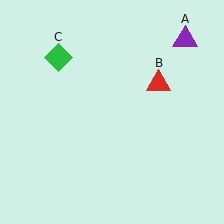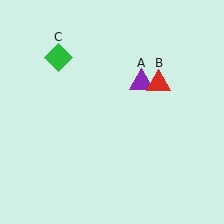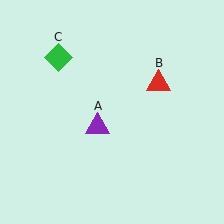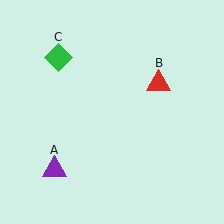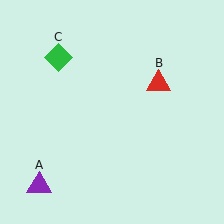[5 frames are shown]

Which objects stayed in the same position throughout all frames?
Red triangle (object B) and green diamond (object C) remained stationary.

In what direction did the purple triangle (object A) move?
The purple triangle (object A) moved down and to the left.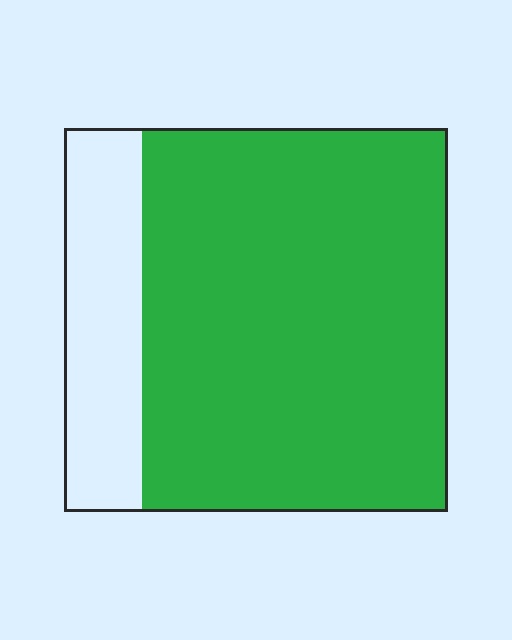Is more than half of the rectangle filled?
Yes.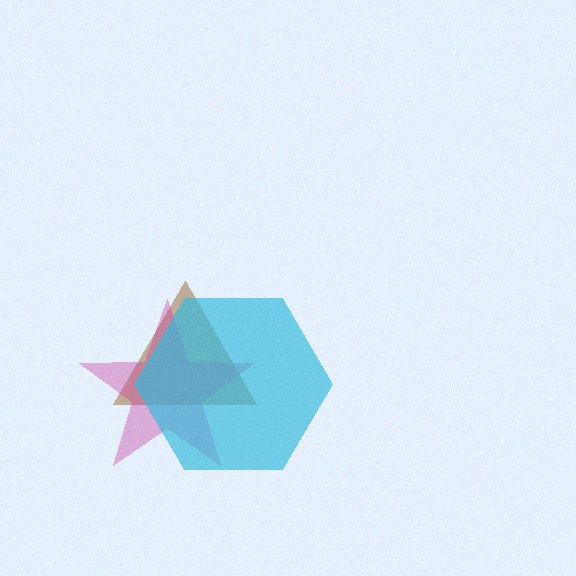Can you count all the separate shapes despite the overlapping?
Yes, there are 3 separate shapes.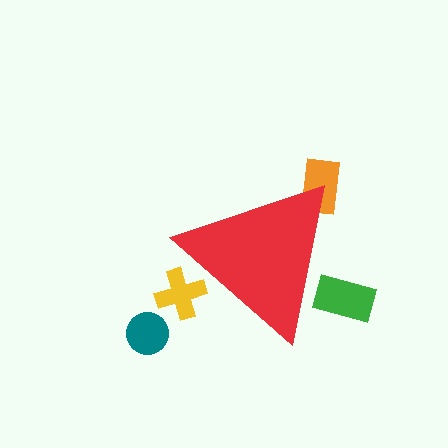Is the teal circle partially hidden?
No, the teal circle is fully visible.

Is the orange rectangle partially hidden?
Yes, the orange rectangle is partially hidden behind the red triangle.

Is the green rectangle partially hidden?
Yes, the green rectangle is partially hidden behind the red triangle.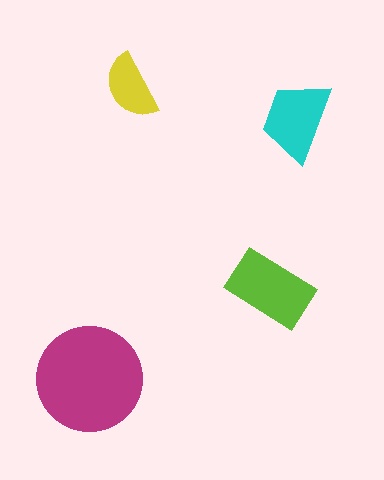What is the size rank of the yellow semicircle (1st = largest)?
4th.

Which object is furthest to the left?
The magenta circle is leftmost.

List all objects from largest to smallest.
The magenta circle, the lime rectangle, the cyan trapezoid, the yellow semicircle.